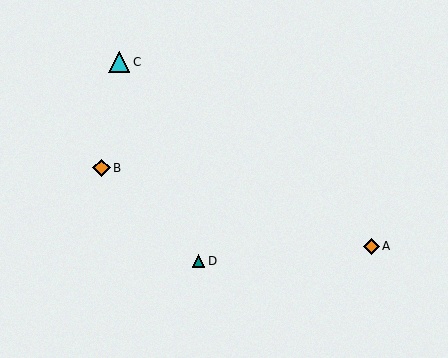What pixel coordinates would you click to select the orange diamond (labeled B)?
Click at (102, 168) to select the orange diamond B.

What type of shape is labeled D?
Shape D is a teal triangle.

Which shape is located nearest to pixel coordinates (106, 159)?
The orange diamond (labeled B) at (102, 168) is nearest to that location.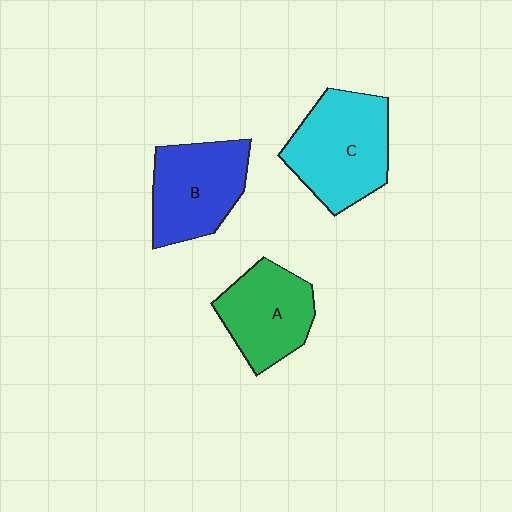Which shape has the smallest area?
Shape A (green).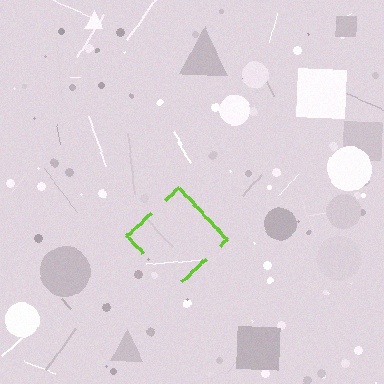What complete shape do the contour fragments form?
The contour fragments form a diamond.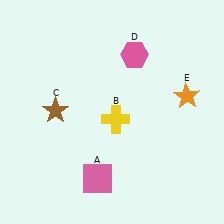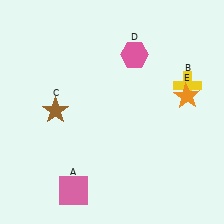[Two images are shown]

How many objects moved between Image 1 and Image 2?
2 objects moved between the two images.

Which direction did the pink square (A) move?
The pink square (A) moved left.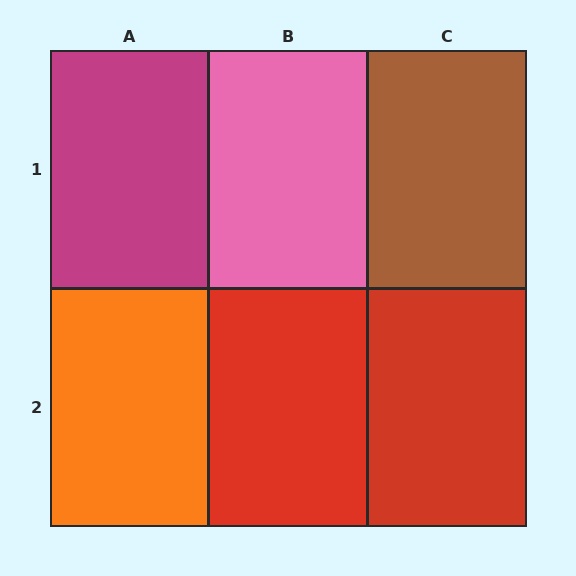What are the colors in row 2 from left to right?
Orange, red, red.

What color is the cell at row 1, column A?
Magenta.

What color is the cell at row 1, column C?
Brown.